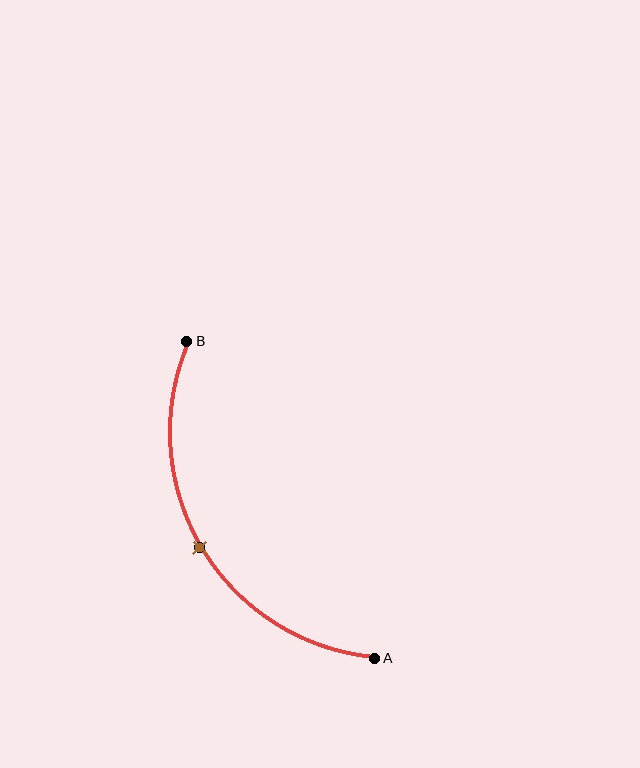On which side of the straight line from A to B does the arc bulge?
The arc bulges to the left of the straight line connecting A and B.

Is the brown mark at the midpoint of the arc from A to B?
Yes. The brown mark lies on the arc at equal arc-length from both A and B — it is the arc midpoint.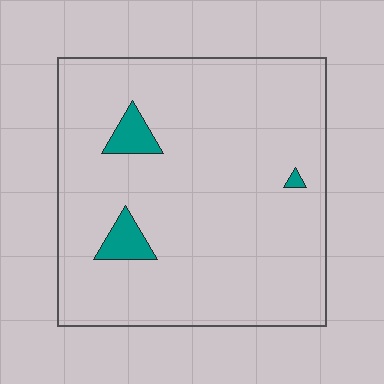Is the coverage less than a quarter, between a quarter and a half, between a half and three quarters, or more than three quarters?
Less than a quarter.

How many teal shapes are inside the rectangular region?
3.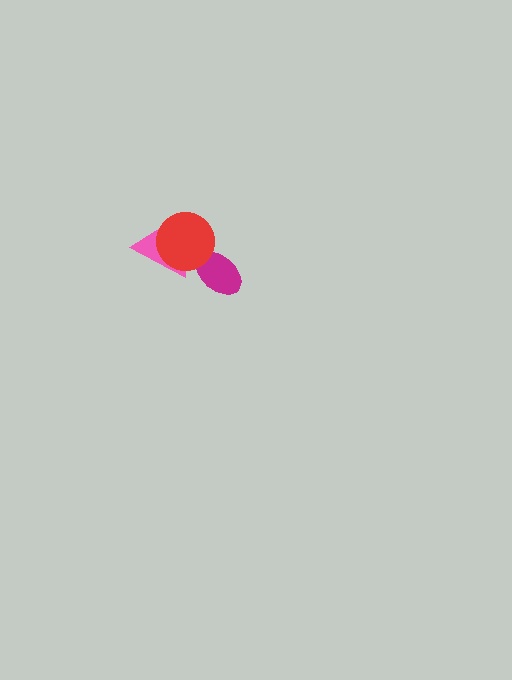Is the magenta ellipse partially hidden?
Yes, it is partially covered by another shape.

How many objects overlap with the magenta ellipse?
1 object overlaps with the magenta ellipse.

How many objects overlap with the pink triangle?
1 object overlaps with the pink triangle.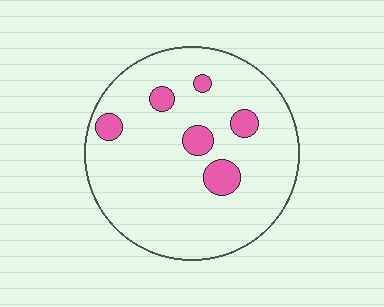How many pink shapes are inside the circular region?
6.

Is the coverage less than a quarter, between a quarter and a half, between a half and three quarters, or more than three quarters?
Less than a quarter.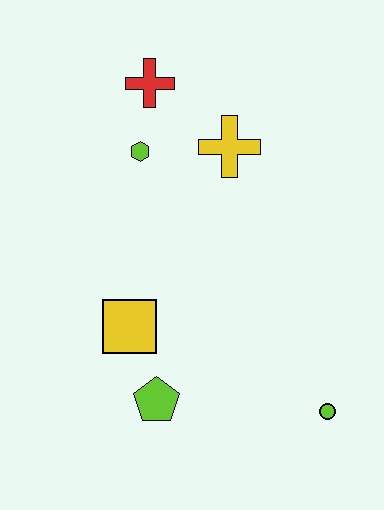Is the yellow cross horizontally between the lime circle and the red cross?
Yes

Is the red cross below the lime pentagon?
No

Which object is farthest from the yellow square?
The red cross is farthest from the yellow square.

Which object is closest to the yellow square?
The lime pentagon is closest to the yellow square.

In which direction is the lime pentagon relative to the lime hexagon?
The lime pentagon is below the lime hexagon.